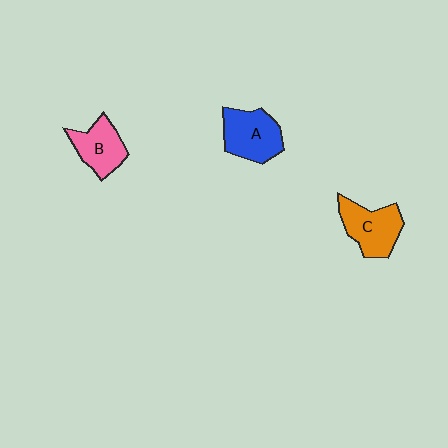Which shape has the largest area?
Shape A (blue).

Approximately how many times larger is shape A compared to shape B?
Approximately 1.2 times.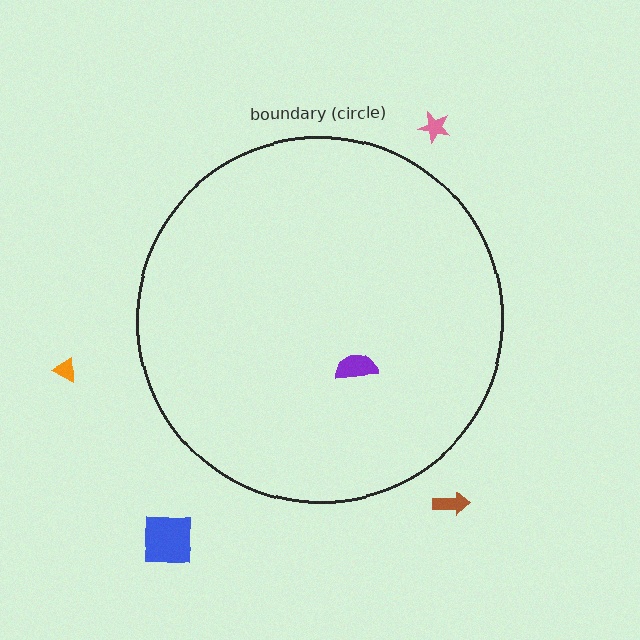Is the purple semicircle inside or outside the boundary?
Inside.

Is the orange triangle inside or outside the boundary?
Outside.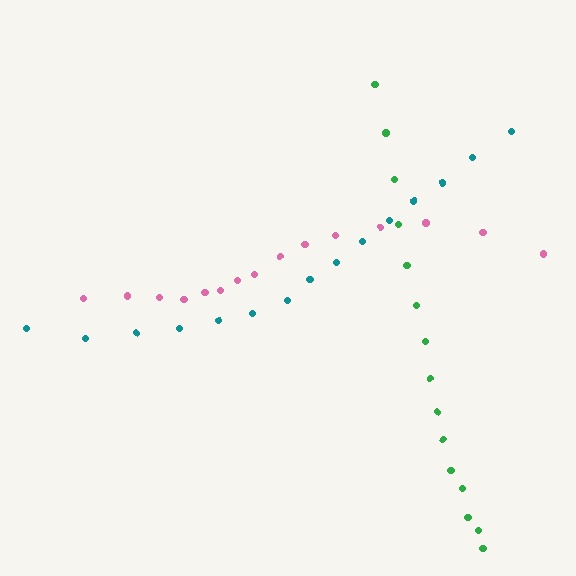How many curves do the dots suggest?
There are 3 distinct paths.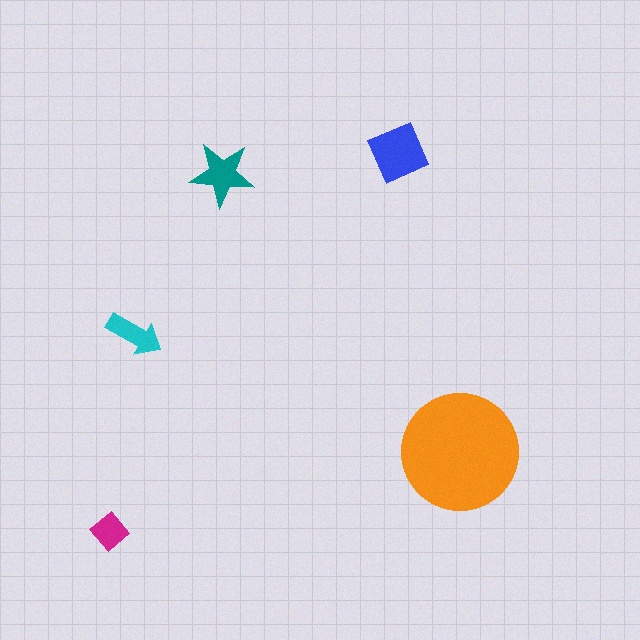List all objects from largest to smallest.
The orange circle, the blue diamond, the teal star, the cyan arrow, the magenta diamond.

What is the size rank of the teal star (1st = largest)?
3rd.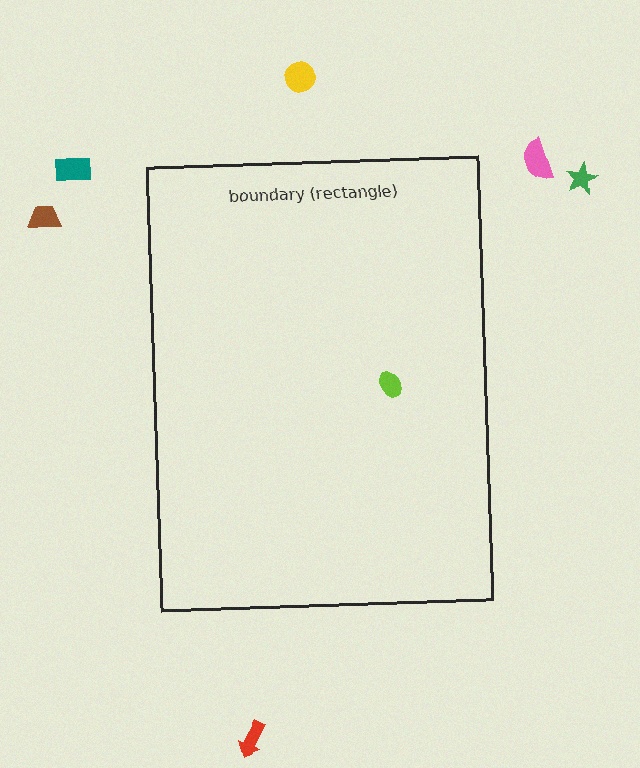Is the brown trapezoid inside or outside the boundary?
Outside.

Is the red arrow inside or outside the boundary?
Outside.